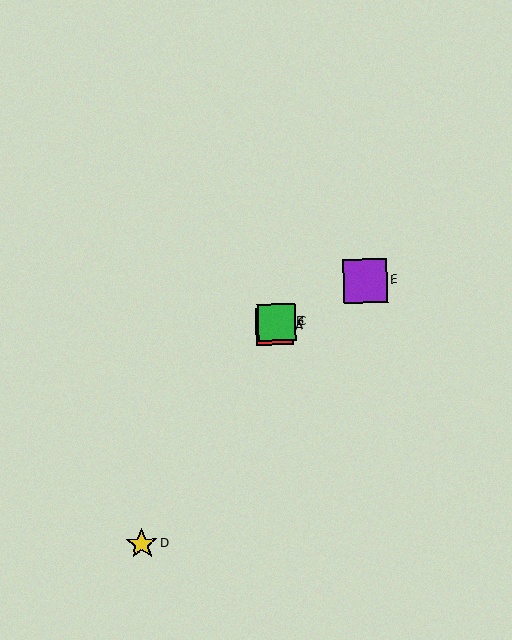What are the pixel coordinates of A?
Object A is at (274, 326).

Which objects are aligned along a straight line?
Objects A, B, C, D are aligned along a straight line.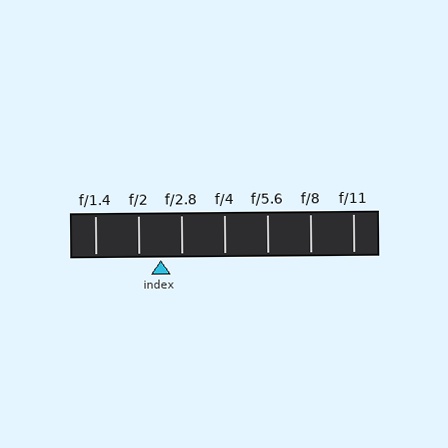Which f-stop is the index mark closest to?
The index mark is closest to f/2.8.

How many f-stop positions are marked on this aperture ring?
There are 7 f-stop positions marked.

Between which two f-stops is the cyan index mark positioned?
The index mark is between f/2 and f/2.8.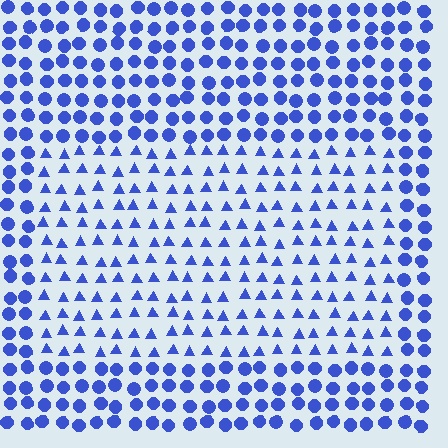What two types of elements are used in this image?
The image uses triangles inside the rectangle region and circles outside it.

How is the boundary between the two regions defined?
The boundary is defined by a change in element shape: triangles inside vs. circles outside. All elements share the same color and spacing.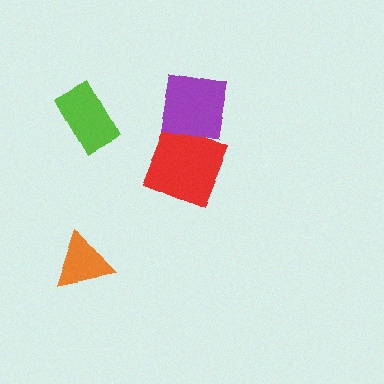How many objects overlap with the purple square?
1 object overlaps with the purple square.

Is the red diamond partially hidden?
Yes, it is partially covered by another shape.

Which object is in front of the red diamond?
The purple square is in front of the red diamond.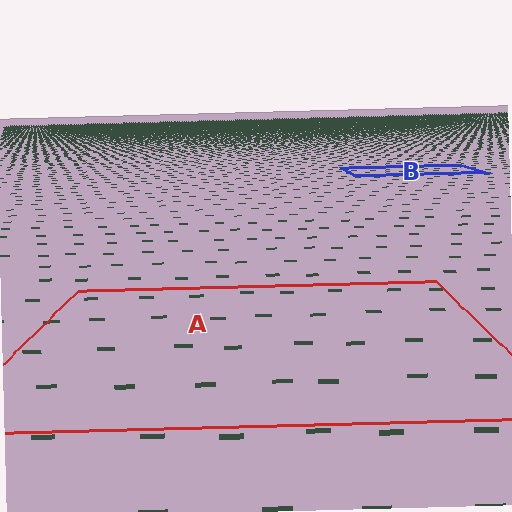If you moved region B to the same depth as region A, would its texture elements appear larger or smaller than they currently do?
They would appear larger. At a closer depth, the same texture elements are projected at a bigger on-screen size.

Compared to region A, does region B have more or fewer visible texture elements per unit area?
Region B has more texture elements per unit area — they are packed more densely because it is farther away.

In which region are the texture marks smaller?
The texture marks are smaller in region B, because it is farther away.